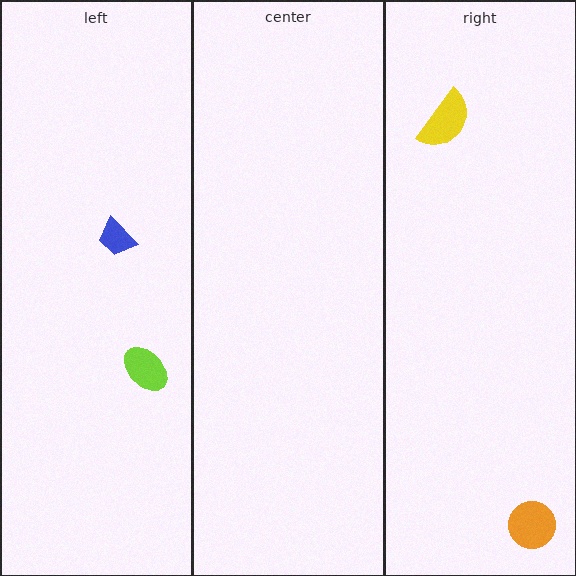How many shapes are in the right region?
2.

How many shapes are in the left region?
2.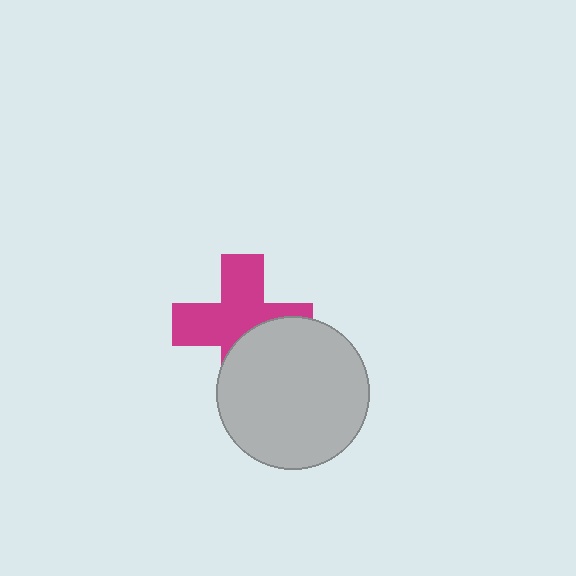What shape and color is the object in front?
The object in front is a light gray circle.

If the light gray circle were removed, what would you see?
You would see the complete magenta cross.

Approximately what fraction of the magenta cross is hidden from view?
Roughly 38% of the magenta cross is hidden behind the light gray circle.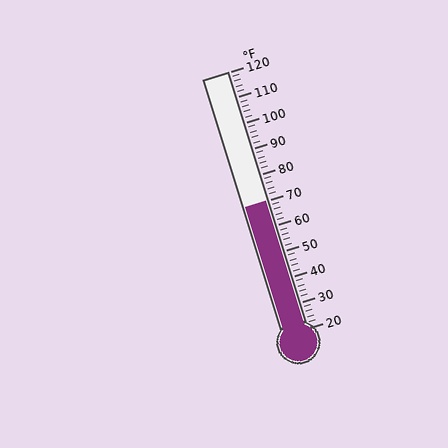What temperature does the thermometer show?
The thermometer shows approximately 70°F.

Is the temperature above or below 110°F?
The temperature is below 110°F.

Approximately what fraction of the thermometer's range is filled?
The thermometer is filled to approximately 50% of its range.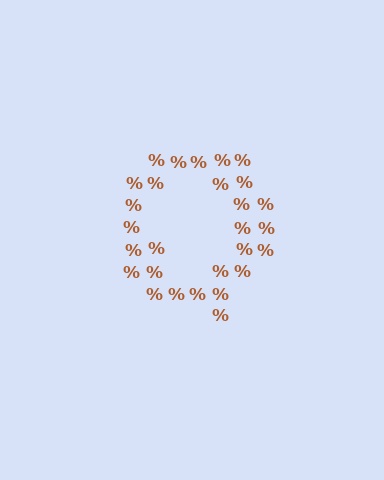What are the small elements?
The small elements are percent signs.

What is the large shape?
The large shape is the letter Q.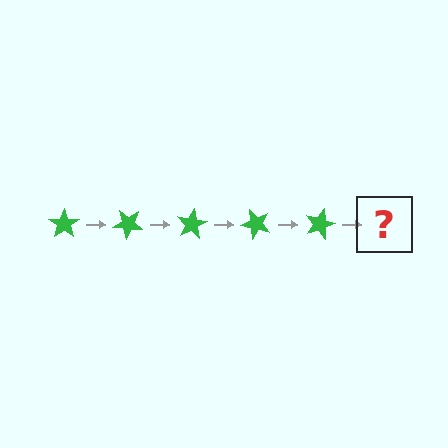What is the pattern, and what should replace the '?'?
The pattern is that the star rotates 40 degrees each step. The '?' should be a green star rotated 200 degrees.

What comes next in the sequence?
The next element should be a green star rotated 200 degrees.